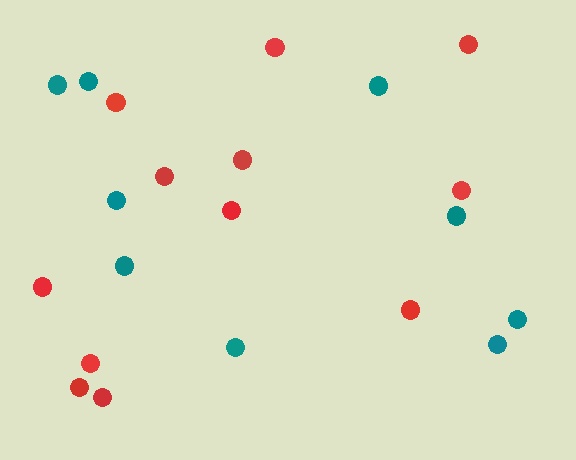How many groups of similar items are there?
There are 2 groups: one group of teal circles (9) and one group of red circles (12).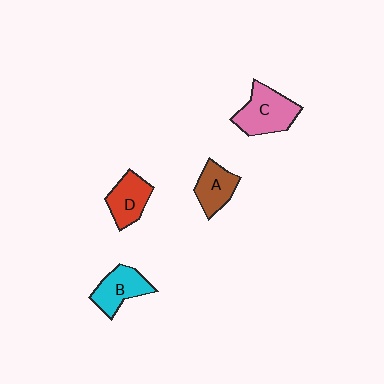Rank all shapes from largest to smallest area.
From largest to smallest: C (pink), B (cyan), D (red), A (brown).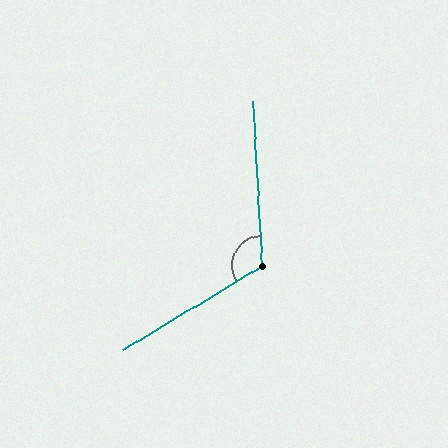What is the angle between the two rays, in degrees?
Approximately 118 degrees.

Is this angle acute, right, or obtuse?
It is obtuse.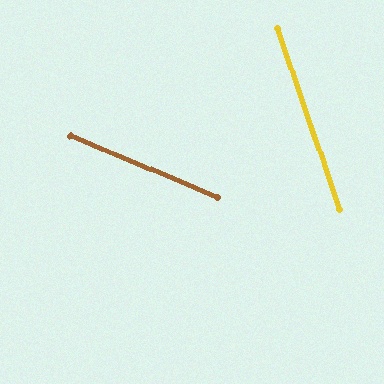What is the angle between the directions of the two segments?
Approximately 48 degrees.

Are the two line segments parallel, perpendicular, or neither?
Neither parallel nor perpendicular — they differ by about 48°.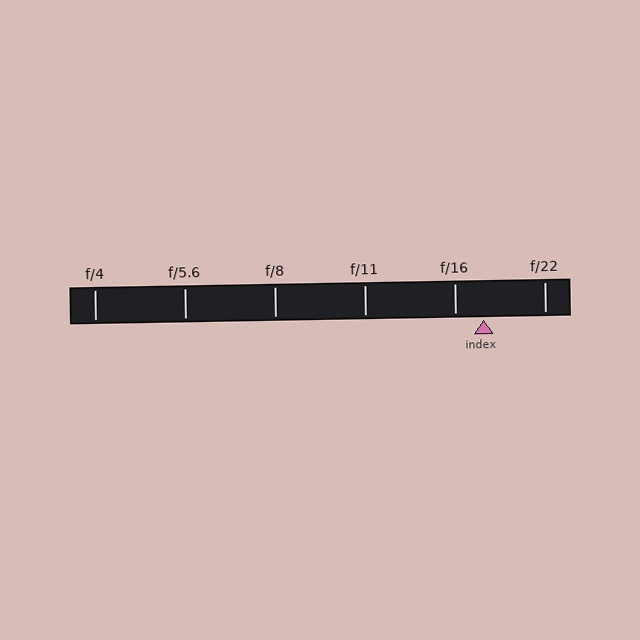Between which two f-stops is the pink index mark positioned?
The index mark is between f/16 and f/22.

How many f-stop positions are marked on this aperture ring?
There are 6 f-stop positions marked.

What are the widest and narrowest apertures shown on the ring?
The widest aperture shown is f/4 and the narrowest is f/22.